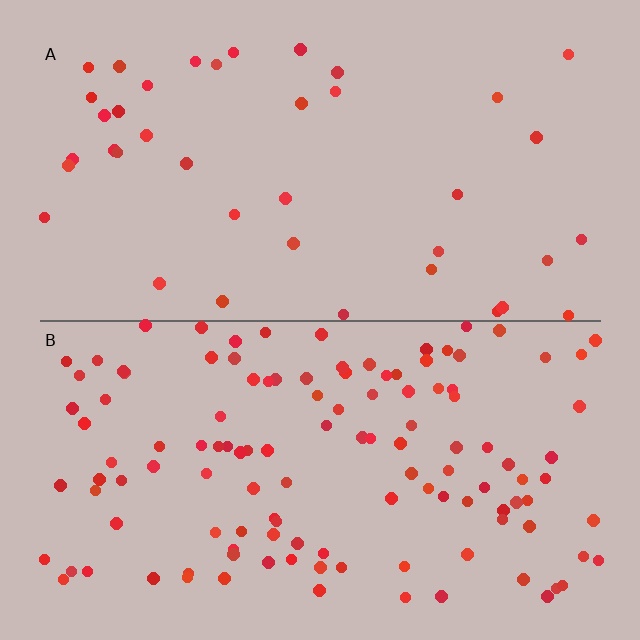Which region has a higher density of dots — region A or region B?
B (the bottom).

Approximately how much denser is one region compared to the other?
Approximately 3.1× — region B over region A.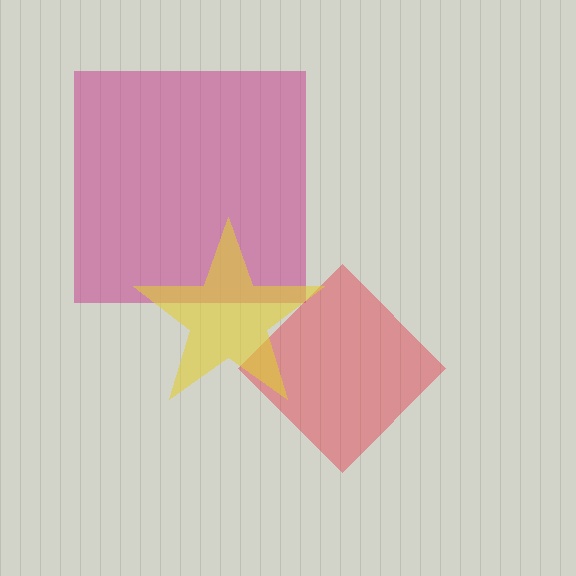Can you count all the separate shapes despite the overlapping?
Yes, there are 3 separate shapes.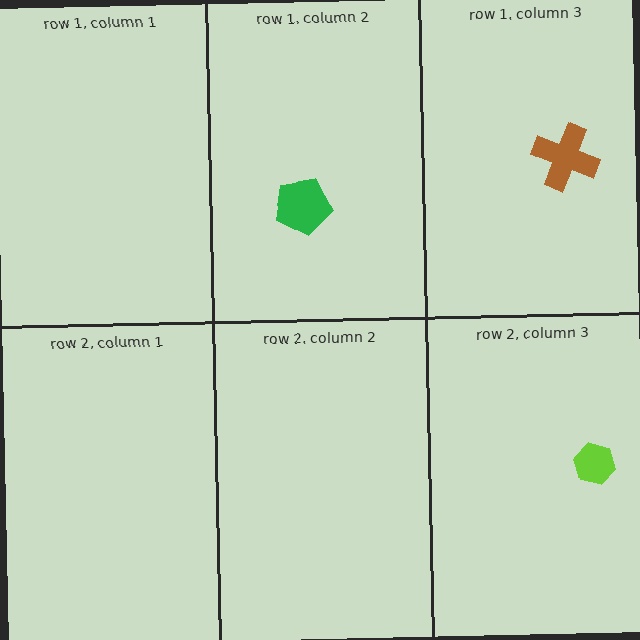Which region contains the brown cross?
The row 1, column 3 region.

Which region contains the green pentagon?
The row 1, column 2 region.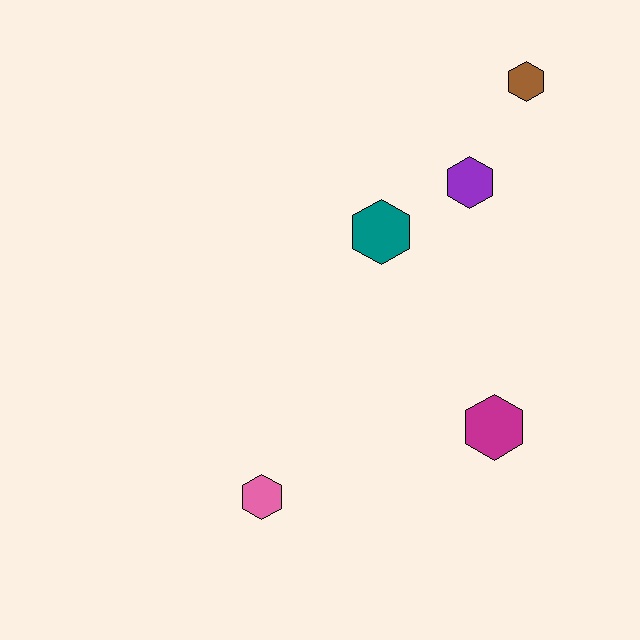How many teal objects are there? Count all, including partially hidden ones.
There is 1 teal object.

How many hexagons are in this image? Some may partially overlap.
There are 5 hexagons.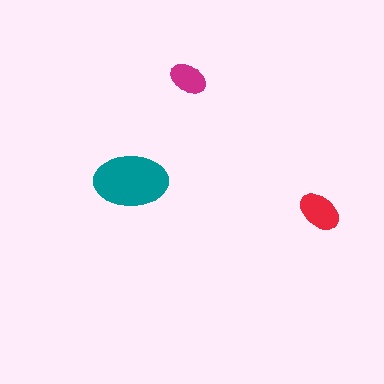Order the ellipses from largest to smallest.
the teal one, the red one, the magenta one.